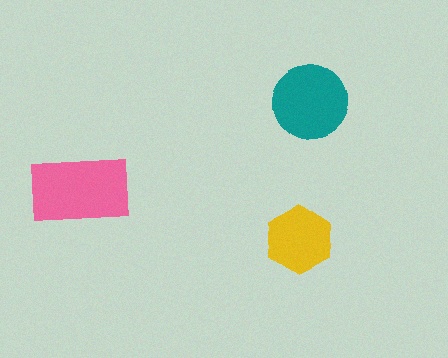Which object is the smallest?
The yellow hexagon.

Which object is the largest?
The pink rectangle.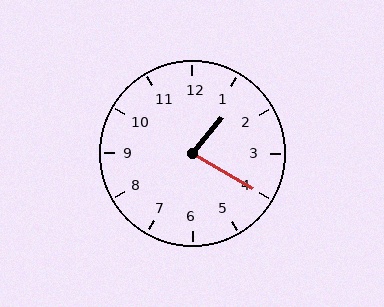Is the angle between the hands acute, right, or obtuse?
It is acute.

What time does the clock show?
1:20.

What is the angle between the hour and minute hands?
Approximately 80 degrees.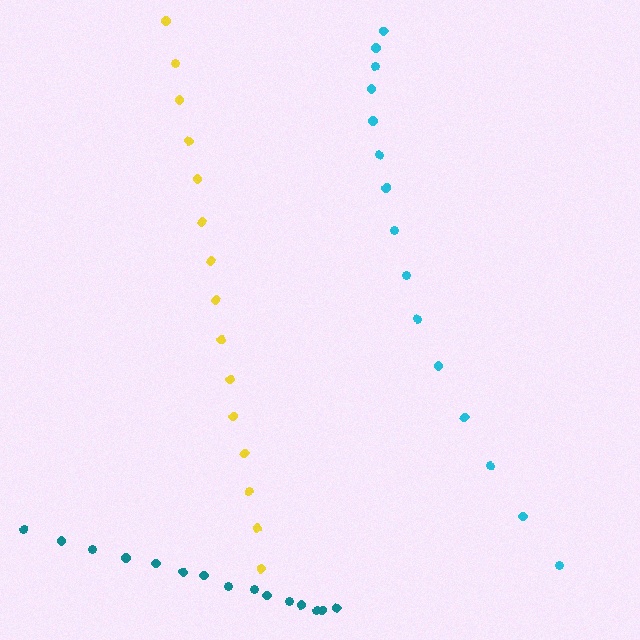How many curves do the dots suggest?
There are 3 distinct paths.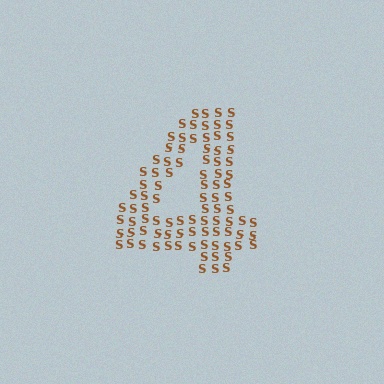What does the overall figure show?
The overall figure shows the digit 4.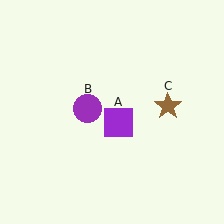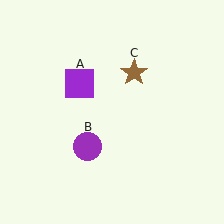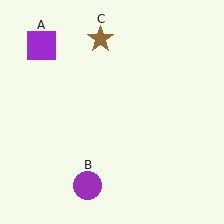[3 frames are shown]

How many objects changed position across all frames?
3 objects changed position: purple square (object A), purple circle (object B), brown star (object C).